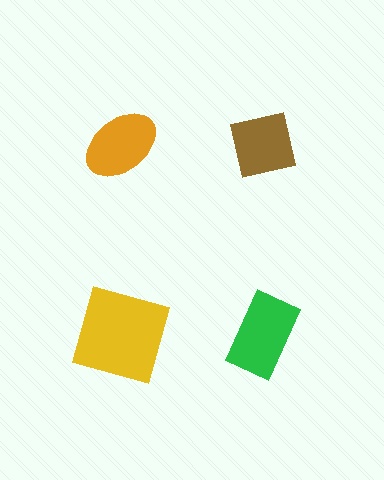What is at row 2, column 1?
A yellow square.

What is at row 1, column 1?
An orange ellipse.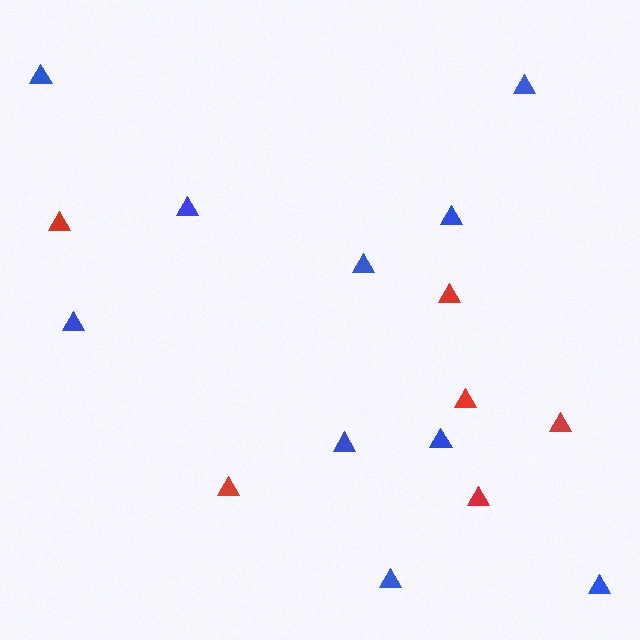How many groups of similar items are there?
There are 2 groups: one group of red triangles (6) and one group of blue triangles (10).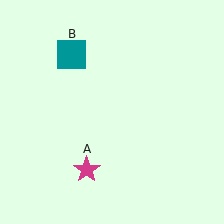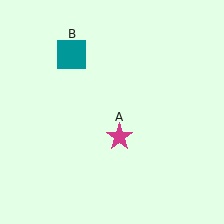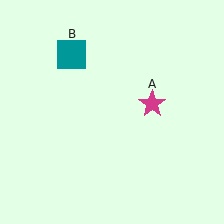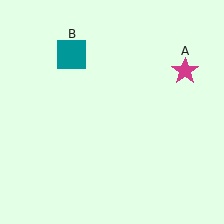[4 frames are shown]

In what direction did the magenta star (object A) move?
The magenta star (object A) moved up and to the right.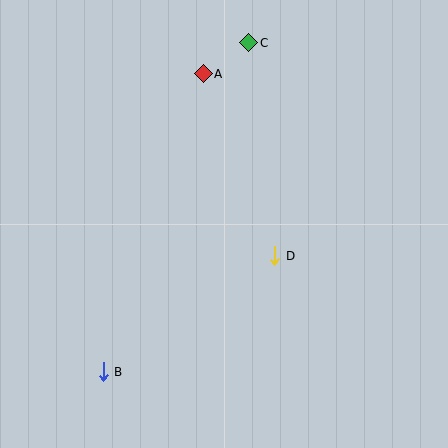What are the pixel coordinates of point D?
Point D is at (275, 256).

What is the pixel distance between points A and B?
The distance between A and B is 315 pixels.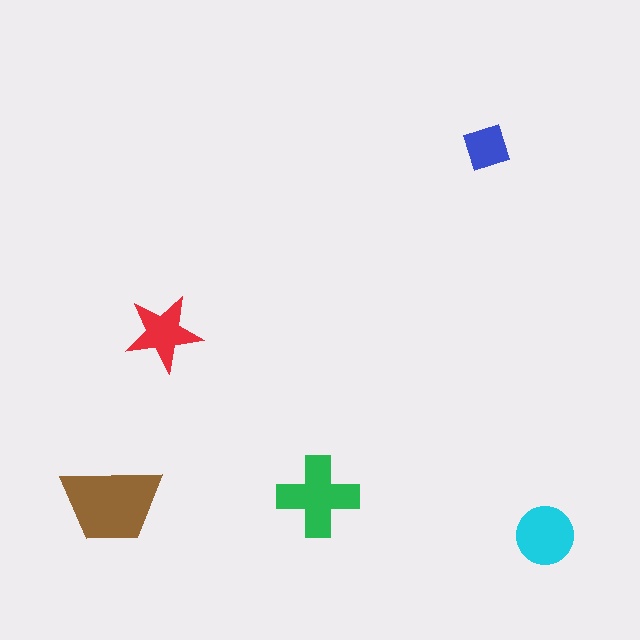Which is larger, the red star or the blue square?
The red star.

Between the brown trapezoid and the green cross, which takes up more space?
The brown trapezoid.